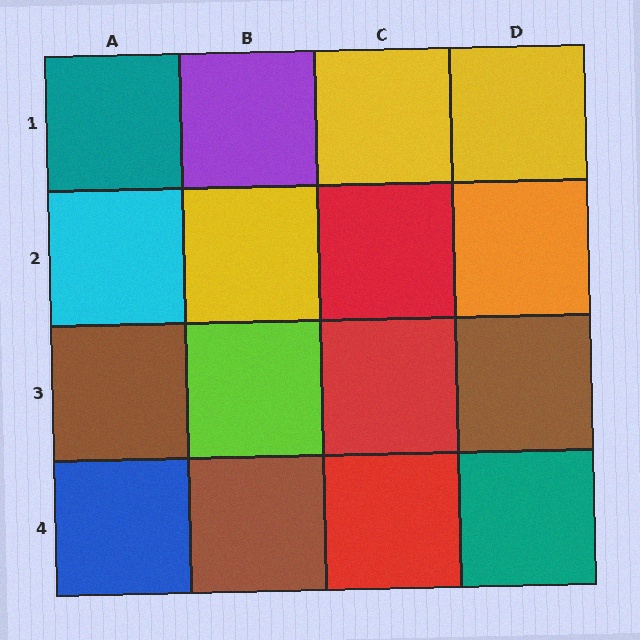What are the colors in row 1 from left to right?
Teal, purple, yellow, yellow.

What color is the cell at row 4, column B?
Brown.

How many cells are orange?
1 cell is orange.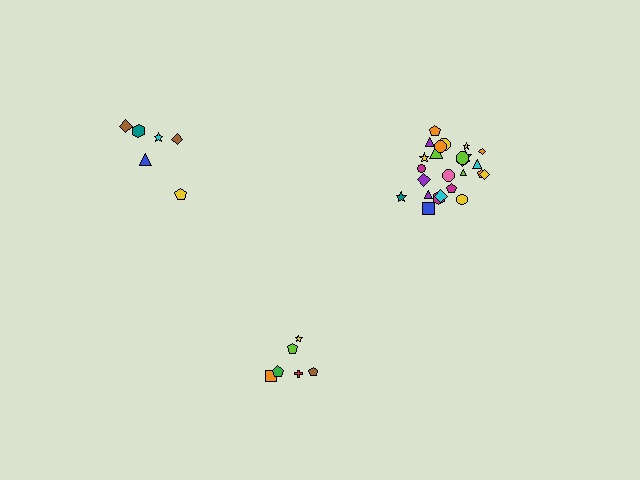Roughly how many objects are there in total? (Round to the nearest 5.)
Roughly 35 objects in total.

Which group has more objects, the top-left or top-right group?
The top-right group.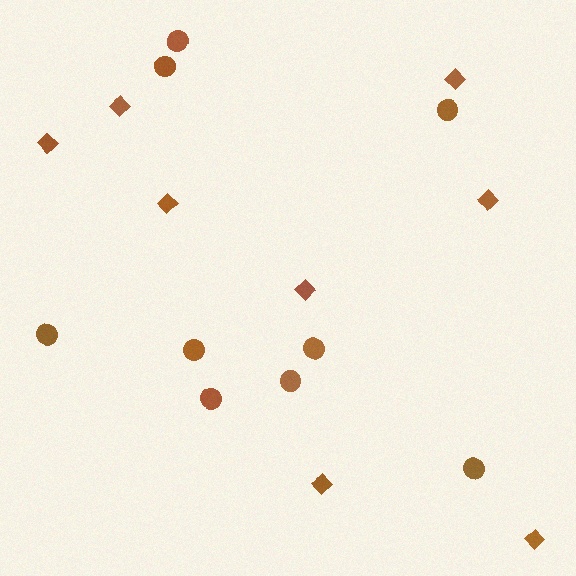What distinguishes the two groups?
There are 2 groups: one group of diamonds (8) and one group of circles (9).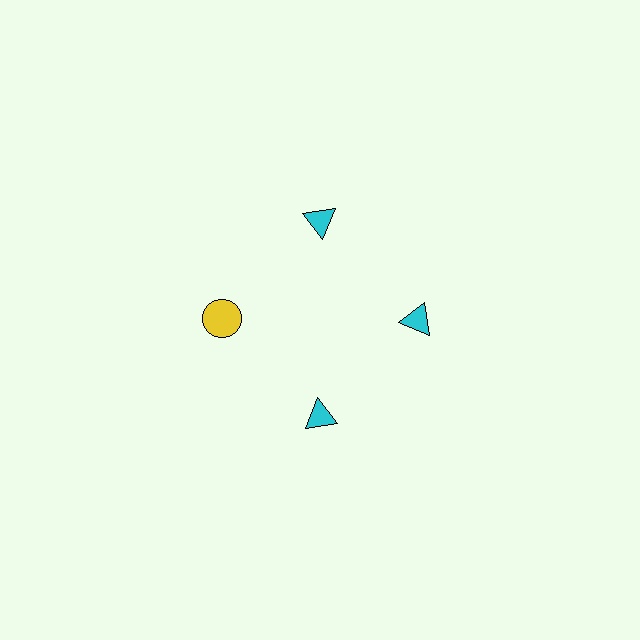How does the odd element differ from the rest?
It differs in both color (yellow instead of cyan) and shape (circle instead of triangle).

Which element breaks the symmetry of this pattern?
The yellow circle at roughly the 9 o'clock position breaks the symmetry. All other shapes are cyan triangles.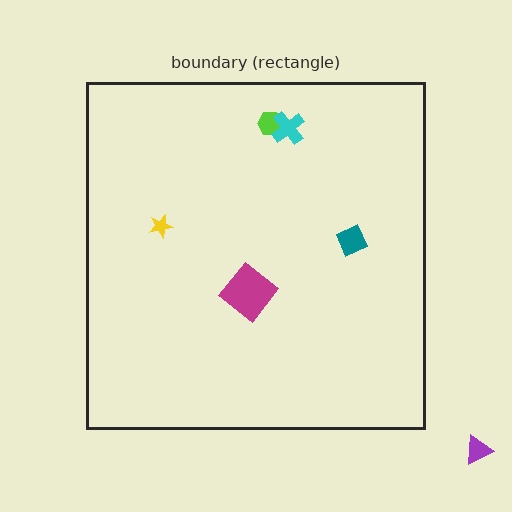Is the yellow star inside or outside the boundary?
Inside.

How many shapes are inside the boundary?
5 inside, 1 outside.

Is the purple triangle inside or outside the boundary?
Outside.